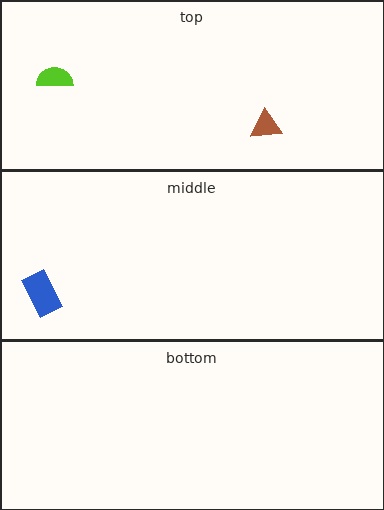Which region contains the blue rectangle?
The middle region.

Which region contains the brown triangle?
The top region.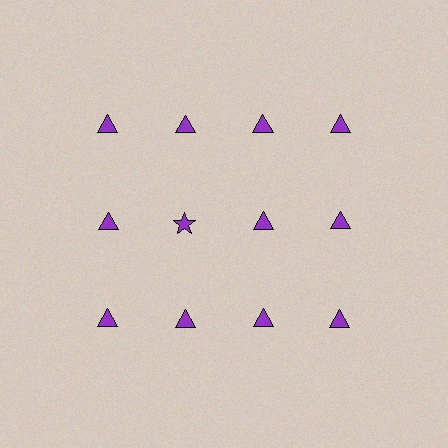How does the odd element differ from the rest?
It has a different shape: star instead of triangle.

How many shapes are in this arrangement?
There are 12 shapes arranged in a grid pattern.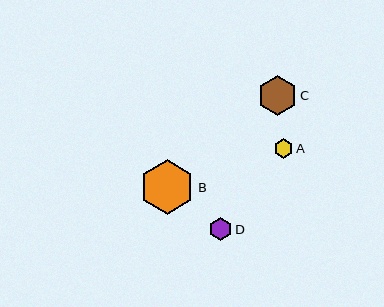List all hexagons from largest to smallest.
From largest to smallest: B, C, D, A.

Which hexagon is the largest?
Hexagon B is the largest with a size of approximately 54 pixels.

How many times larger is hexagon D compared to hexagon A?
Hexagon D is approximately 1.1 times the size of hexagon A.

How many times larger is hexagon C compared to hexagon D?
Hexagon C is approximately 1.8 times the size of hexagon D.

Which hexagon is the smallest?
Hexagon A is the smallest with a size of approximately 20 pixels.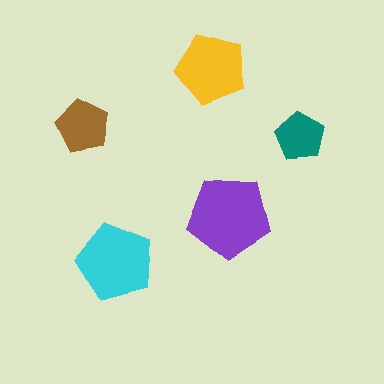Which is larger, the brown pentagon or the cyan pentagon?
The cyan one.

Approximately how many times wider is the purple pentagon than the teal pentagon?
About 1.5 times wider.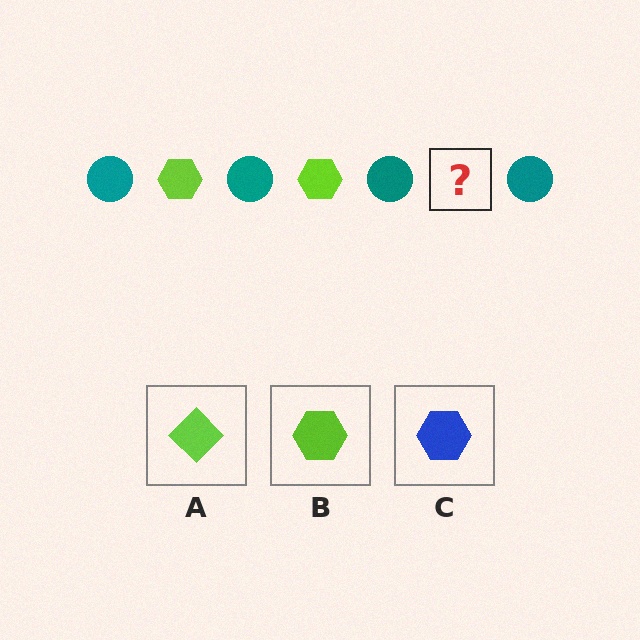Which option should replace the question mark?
Option B.